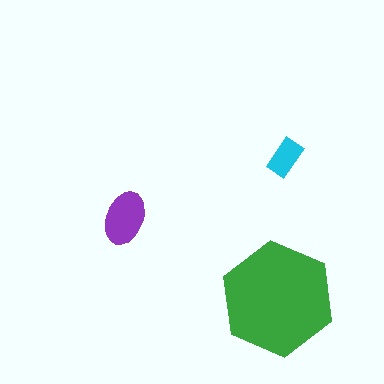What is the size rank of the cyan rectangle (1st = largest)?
3rd.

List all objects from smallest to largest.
The cyan rectangle, the purple ellipse, the green hexagon.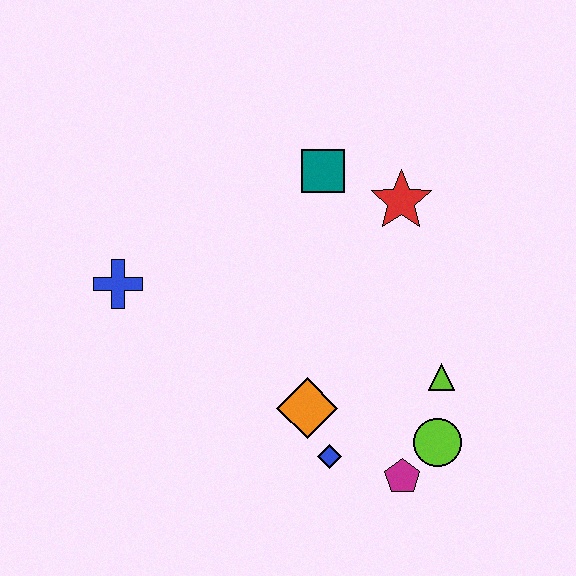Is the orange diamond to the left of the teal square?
Yes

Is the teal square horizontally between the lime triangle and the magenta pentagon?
No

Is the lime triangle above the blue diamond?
Yes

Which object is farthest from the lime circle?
The blue cross is farthest from the lime circle.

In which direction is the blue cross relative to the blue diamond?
The blue cross is to the left of the blue diamond.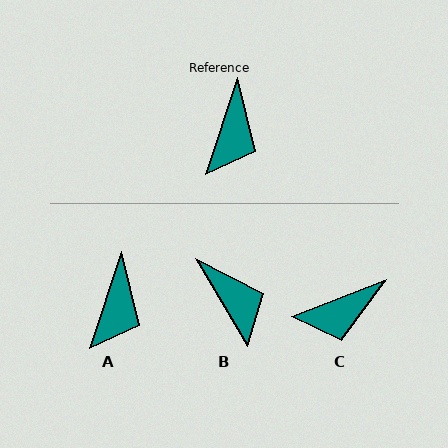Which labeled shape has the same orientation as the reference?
A.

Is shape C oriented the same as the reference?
No, it is off by about 50 degrees.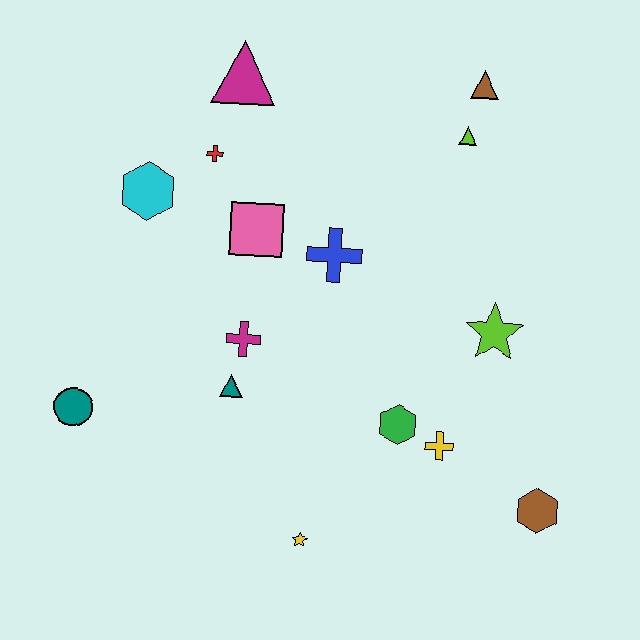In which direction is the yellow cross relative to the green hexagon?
The yellow cross is to the right of the green hexagon.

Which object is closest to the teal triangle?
The magenta cross is closest to the teal triangle.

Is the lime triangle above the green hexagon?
Yes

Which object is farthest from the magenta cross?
The brown triangle is farthest from the magenta cross.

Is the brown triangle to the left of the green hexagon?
No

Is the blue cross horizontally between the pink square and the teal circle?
No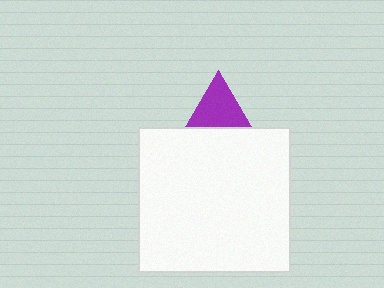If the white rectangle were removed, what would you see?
You would see the complete purple triangle.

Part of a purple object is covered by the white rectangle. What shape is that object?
It is a triangle.